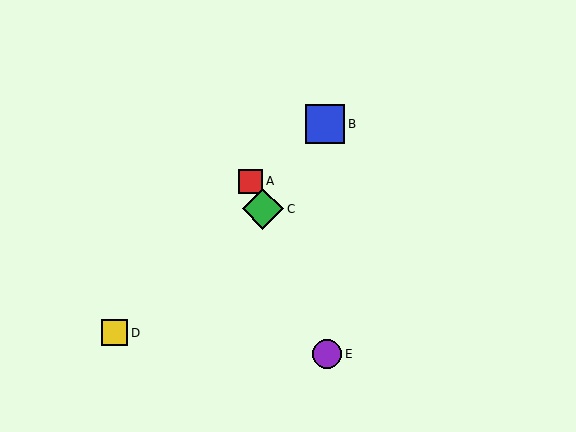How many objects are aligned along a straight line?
3 objects (A, C, E) are aligned along a straight line.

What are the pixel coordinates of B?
Object B is at (325, 124).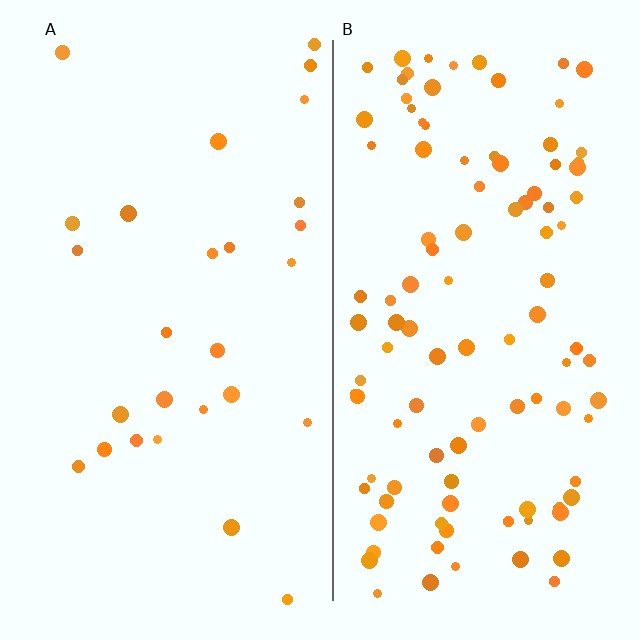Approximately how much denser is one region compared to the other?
Approximately 3.9× — region B over region A.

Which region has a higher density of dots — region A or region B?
B (the right).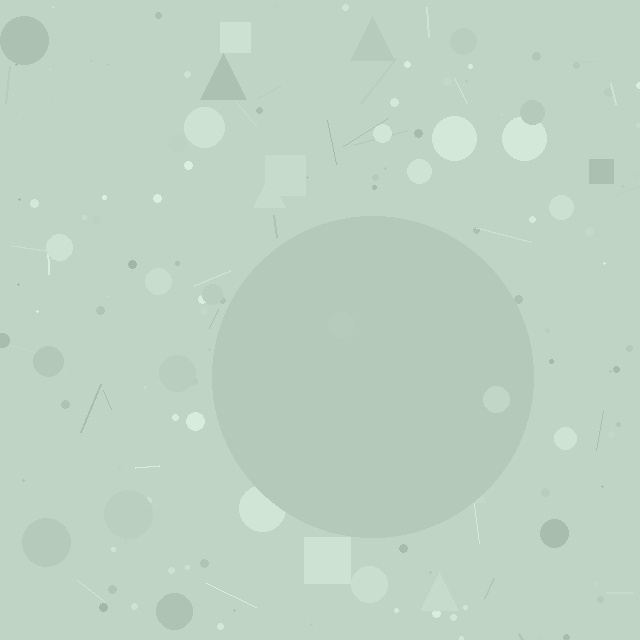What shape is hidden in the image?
A circle is hidden in the image.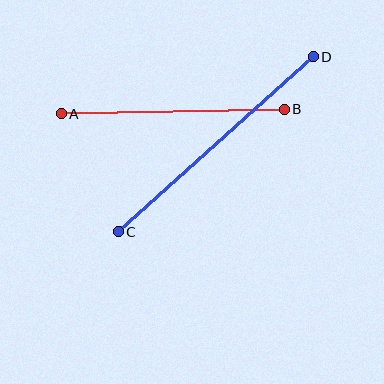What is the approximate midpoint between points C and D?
The midpoint is at approximately (216, 144) pixels.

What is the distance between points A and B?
The distance is approximately 223 pixels.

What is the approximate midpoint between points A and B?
The midpoint is at approximately (173, 111) pixels.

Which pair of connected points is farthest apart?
Points C and D are farthest apart.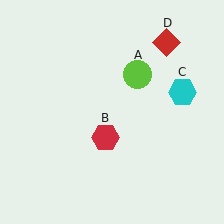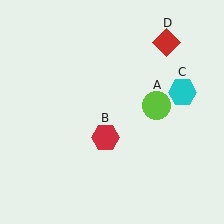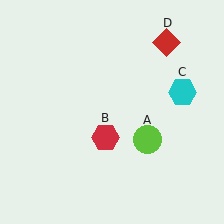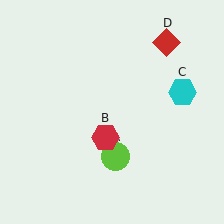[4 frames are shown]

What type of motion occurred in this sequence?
The lime circle (object A) rotated clockwise around the center of the scene.